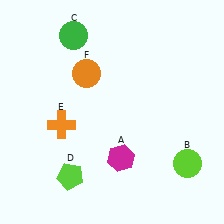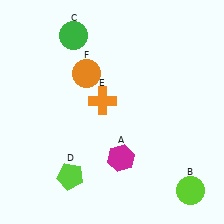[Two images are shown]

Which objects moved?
The objects that moved are: the lime circle (B), the orange cross (E).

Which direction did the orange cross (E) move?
The orange cross (E) moved right.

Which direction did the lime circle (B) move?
The lime circle (B) moved down.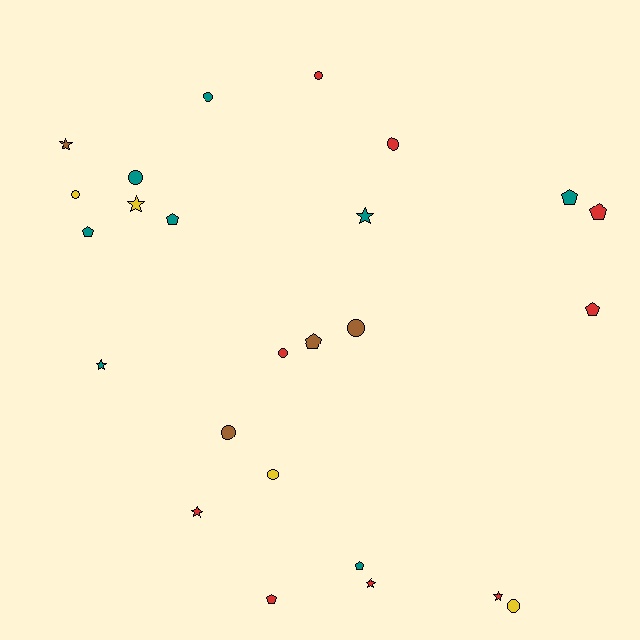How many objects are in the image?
There are 25 objects.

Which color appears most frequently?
Red, with 9 objects.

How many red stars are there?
There are 3 red stars.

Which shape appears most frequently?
Circle, with 10 objects.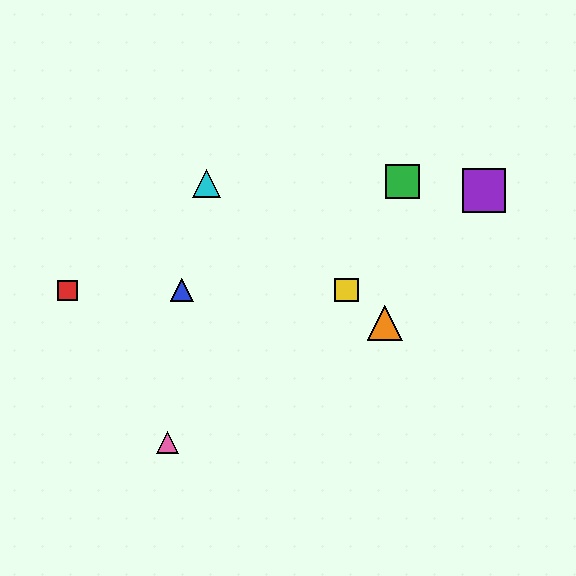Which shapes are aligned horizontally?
The red square, the blue triangle, the yellow square are aligned horizontally.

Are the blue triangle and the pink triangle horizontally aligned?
No, the blue triangle is at y≈290 and the pink triangle is at y≈442.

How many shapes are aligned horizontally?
3 shapes (the red square, the blue triangle, the yellow square) are aligned horizontally.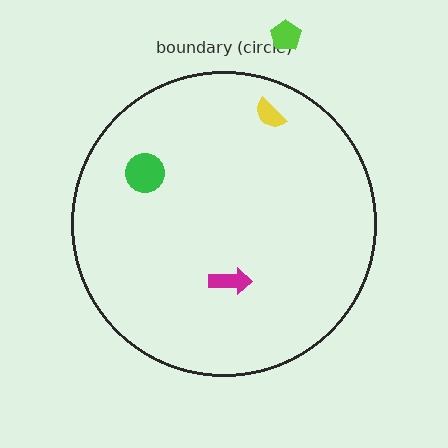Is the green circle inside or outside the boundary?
Inside.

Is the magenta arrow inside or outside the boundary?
Inside.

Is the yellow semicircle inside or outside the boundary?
Inside.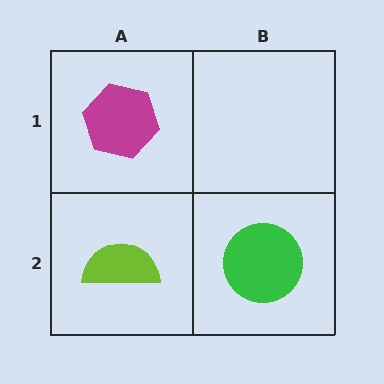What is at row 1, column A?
A magenta hexagon.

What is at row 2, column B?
A green circle.